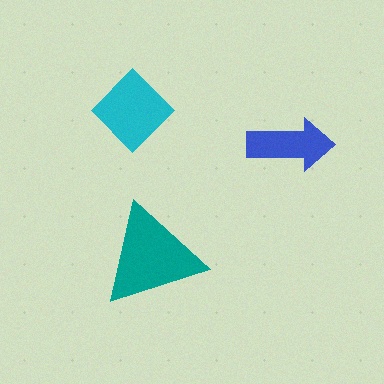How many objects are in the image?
There are 3 objects in the image.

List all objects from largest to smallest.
The teal triangle, the cyan diamond, the blue arrow.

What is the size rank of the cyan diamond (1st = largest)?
2nd.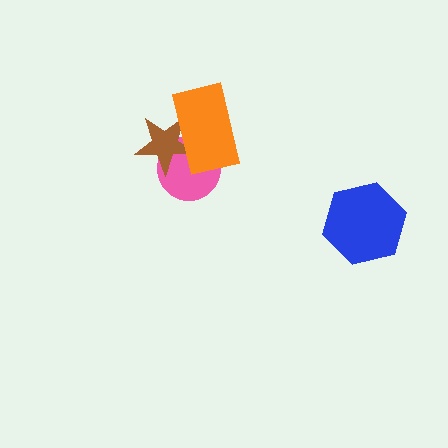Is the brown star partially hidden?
Yes, it is partially covered by another shape.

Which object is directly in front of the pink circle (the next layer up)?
The brown star is directly in front of the pink circle.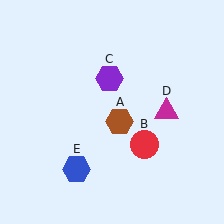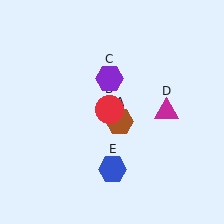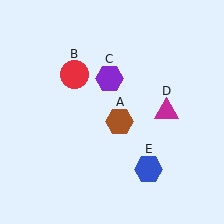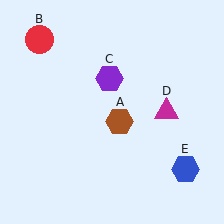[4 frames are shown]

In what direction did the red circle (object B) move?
The red circle (object B) moved up and to the left.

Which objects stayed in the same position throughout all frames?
Brown hexagon (object A) and purple hexagon (object C) and magenta triangle (object D) remained stationary.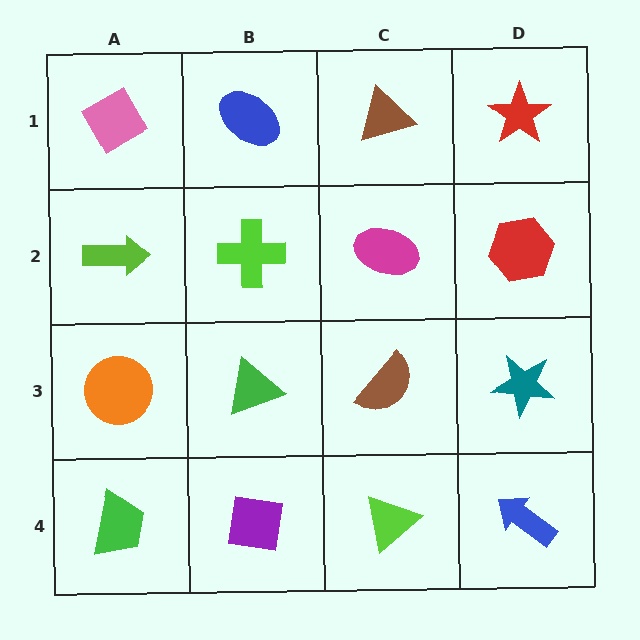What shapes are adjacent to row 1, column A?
A lime arrow (row 2, column A), a blue ellipse (row 1, column B).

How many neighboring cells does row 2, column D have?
3.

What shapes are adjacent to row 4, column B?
A green triangle (row 3, column B), a green trapezoid (row 4, column A), a lime triangle (row 4, column C).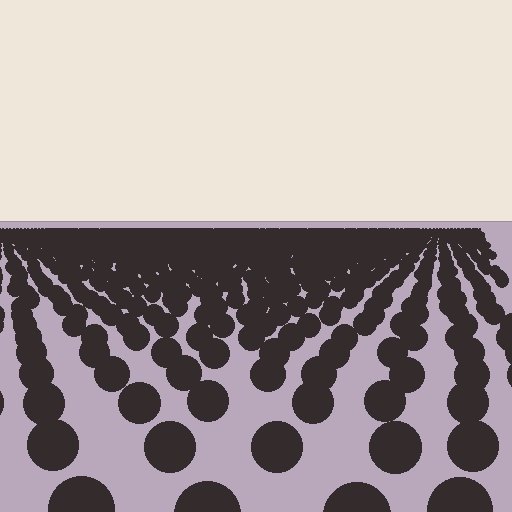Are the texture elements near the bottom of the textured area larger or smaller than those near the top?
Larger. Near the bottom, elements are closer to the viewer and appear at a bigger on-screen size.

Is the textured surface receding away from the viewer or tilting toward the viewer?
The surface is receding away from the viewer. Texture elements get smaller and denser toward the top.